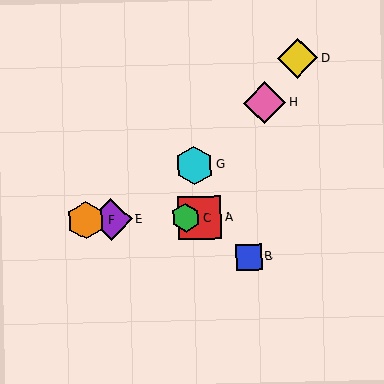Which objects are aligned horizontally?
Objects A, C, E, F are aligned horizontally.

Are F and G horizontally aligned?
No, F is at y≈220 and G is at y≈165.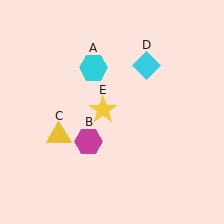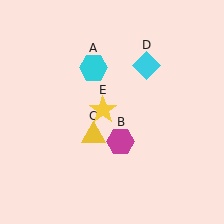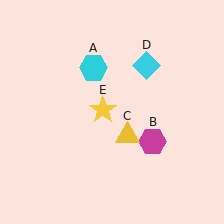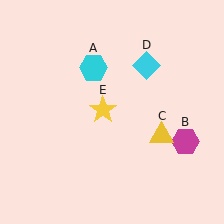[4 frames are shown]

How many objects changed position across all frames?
2 objects changed position: magenta hexagon (object B), yellow triangle (object C).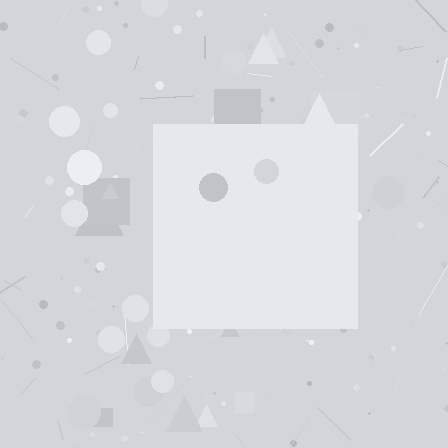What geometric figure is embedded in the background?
A square is embedded in the background.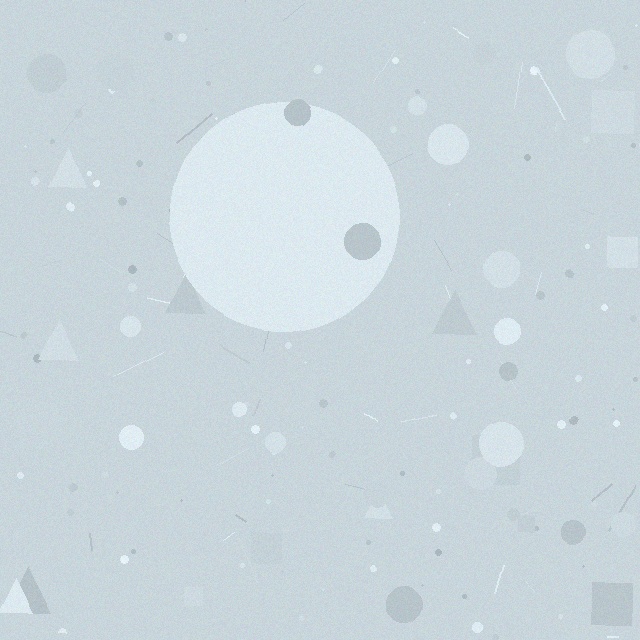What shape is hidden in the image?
A circle is hidden in the image.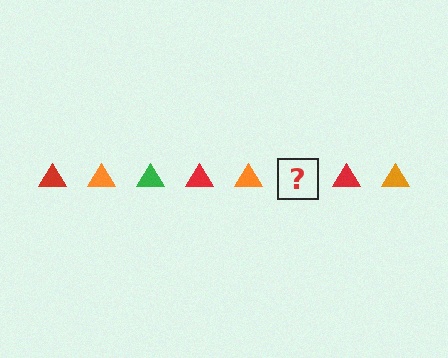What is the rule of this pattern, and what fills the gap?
The rule is that the pattern cycles through red, orange, green triangles. The gap should be filled with a green triangle.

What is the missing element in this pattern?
The missing element is a green triangle.